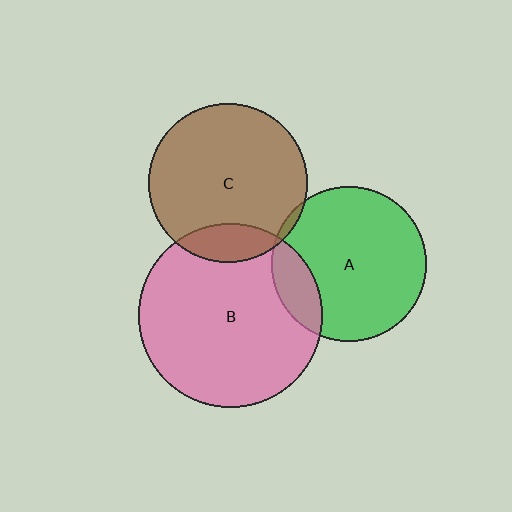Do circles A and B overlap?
Yes.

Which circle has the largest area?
Circle B (pink).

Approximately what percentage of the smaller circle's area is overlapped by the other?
Approximately 15%.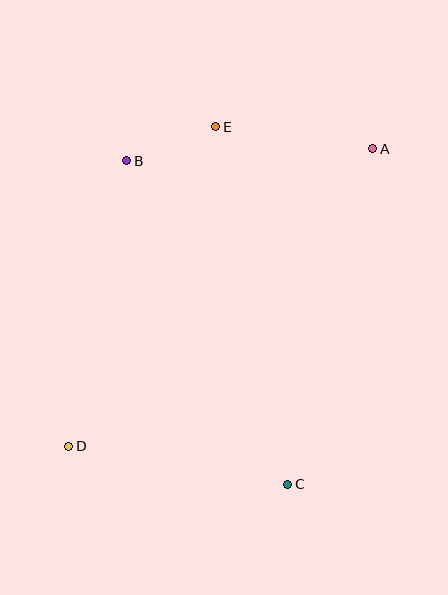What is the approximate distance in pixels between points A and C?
The distance between A and C is approximately 346 pixels.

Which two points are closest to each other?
Points B and E are closest to each other.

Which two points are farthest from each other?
Points A and D are farthest from each other.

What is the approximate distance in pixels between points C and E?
The distance between C and E is approximately 365 pixels.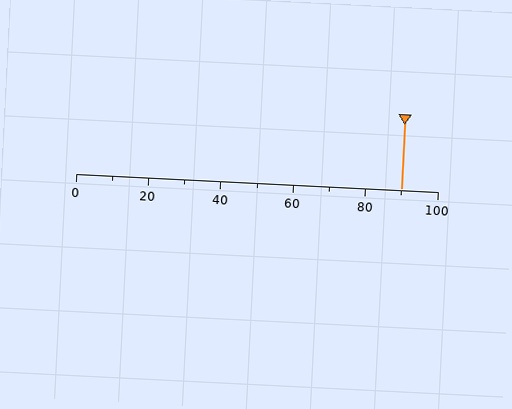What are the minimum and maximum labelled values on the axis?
The axis runs from 0 to 100.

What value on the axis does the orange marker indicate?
The marker indicates approximately 90.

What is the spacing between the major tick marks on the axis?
The major ticks are spaced 20 apart.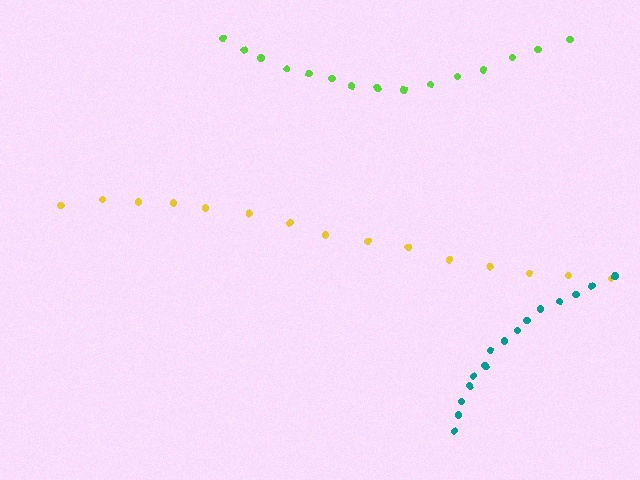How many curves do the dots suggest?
There are 3 distinct paths.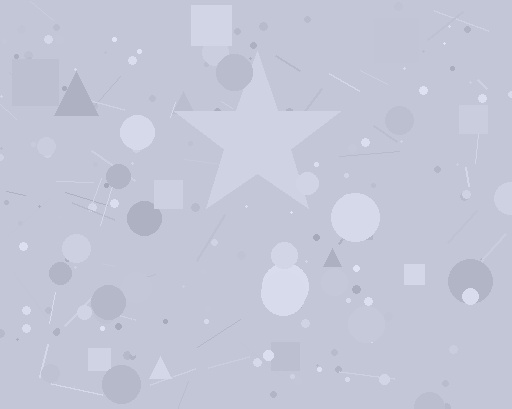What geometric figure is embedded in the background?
A star is embedded in the background.